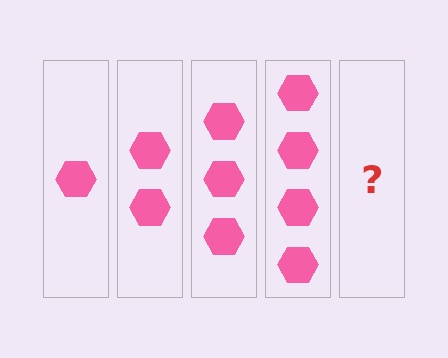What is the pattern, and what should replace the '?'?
The pattern is that each step adds one more hexagon. The '?' should be 5 hexagons.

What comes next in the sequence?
The next element should be 5 hexagons.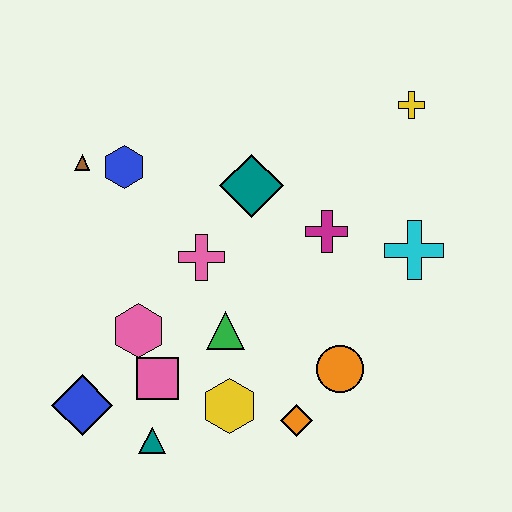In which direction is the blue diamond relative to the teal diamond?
The blue diamond is below the teal diamond.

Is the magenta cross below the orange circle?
No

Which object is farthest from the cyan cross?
The blue diamond is farthest from the cyan cross.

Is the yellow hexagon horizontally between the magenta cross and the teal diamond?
No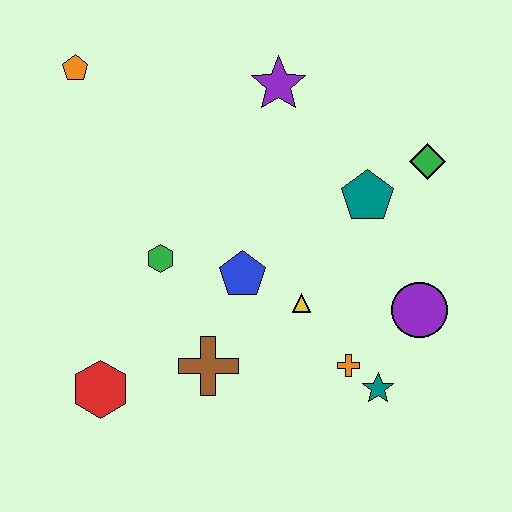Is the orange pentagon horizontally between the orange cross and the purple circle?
No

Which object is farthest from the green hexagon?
The green diamond is farthest from the green hexagon.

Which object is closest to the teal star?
The orange cross is closest to the teal star.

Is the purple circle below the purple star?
Yes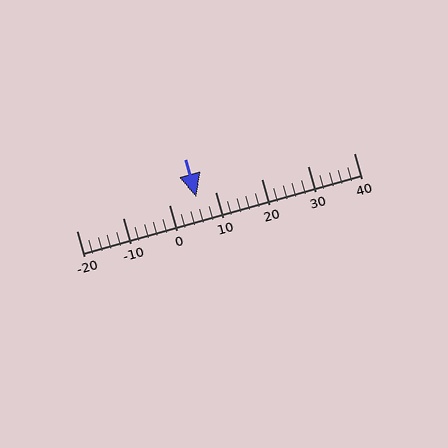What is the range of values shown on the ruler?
The ruler shows values from -20 to 40.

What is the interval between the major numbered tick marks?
The major tick marks are spaced 10 units apart.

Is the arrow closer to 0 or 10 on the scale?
The arrow is closer to 10.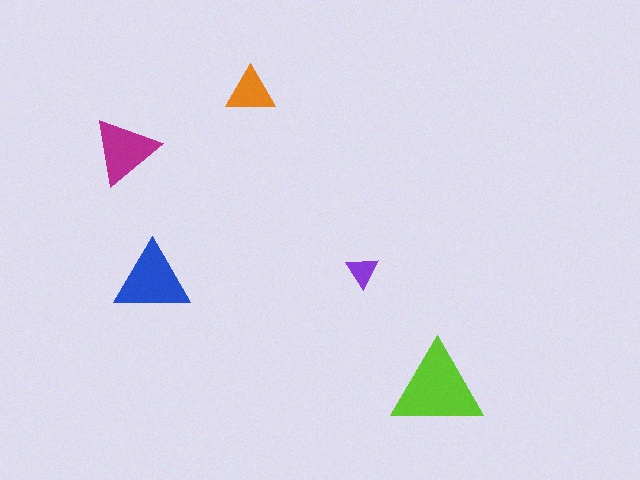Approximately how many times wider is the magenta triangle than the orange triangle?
About 1.5 times wider.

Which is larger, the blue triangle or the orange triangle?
The blue one.